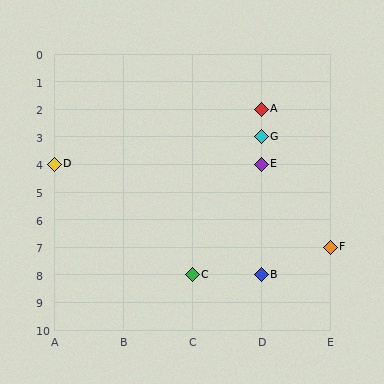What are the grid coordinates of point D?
Point D is at grid coordinates (A, 4).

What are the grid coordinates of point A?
Point A is at grid coordinates (D, 2).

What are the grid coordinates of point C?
Point C is at grid coordinates (C, 8).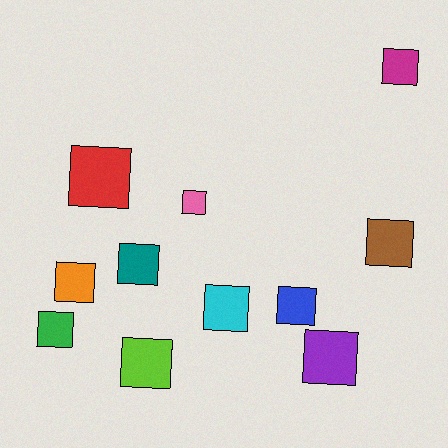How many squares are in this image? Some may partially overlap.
There are 11 squares.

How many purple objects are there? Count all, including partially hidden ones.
There is 1 purple object.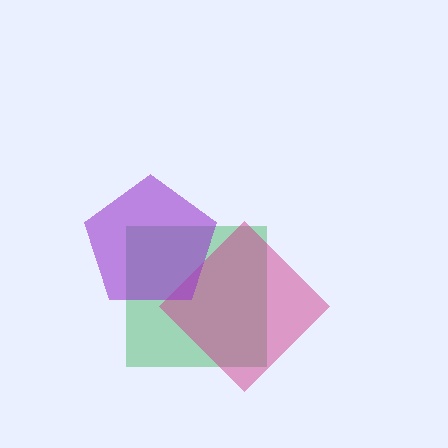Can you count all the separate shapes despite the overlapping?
Yes, there are 3 separate shapes.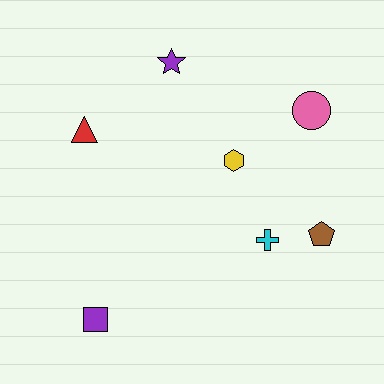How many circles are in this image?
There is 1 circle.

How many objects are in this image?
There are 7 objects.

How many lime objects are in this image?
There are no lime objects.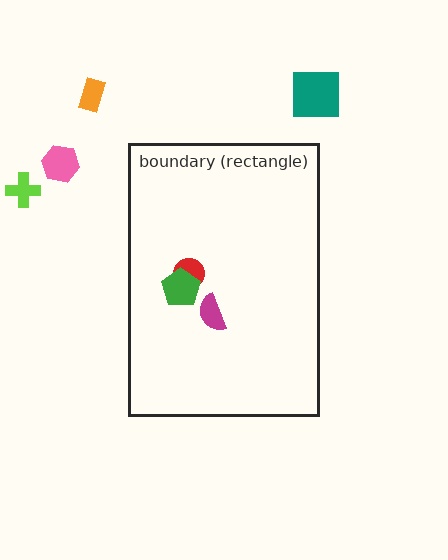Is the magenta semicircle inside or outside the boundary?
Inside.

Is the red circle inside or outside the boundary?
Inside.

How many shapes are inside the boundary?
3 inside, 4 outside.